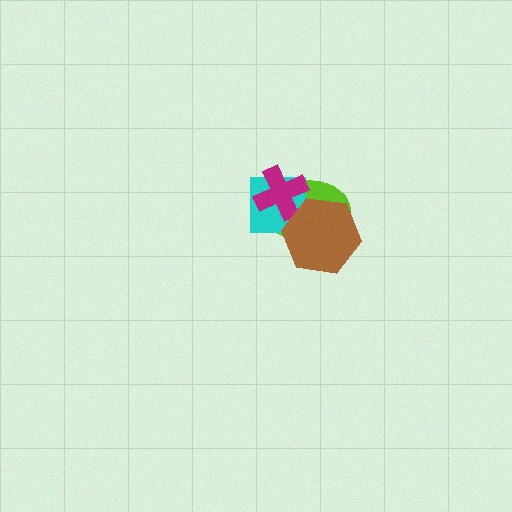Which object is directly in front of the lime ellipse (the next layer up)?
The cyan square is directly in front of the lime ellipse.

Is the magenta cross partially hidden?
Yes, it is partially covered by another shape.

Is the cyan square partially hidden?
Yes, it is partially covered by another shape.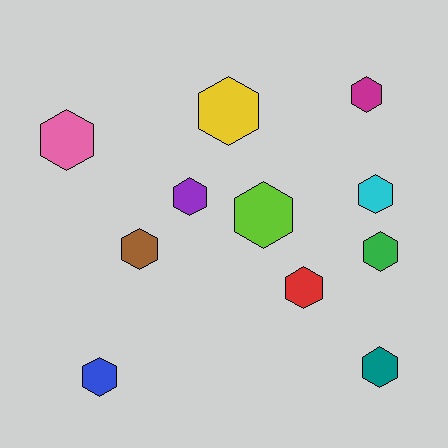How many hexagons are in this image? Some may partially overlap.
There are 11 hexagons.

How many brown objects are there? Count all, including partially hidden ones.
There is 1 brown object.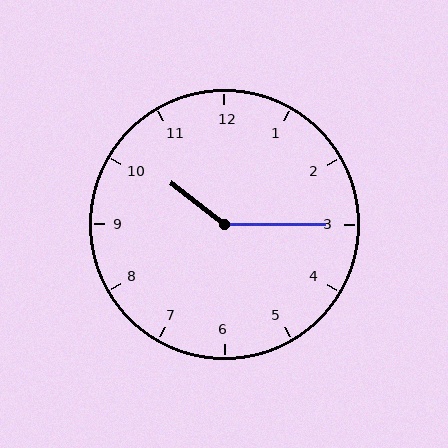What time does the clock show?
10:15.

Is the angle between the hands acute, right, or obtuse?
It is obtuse.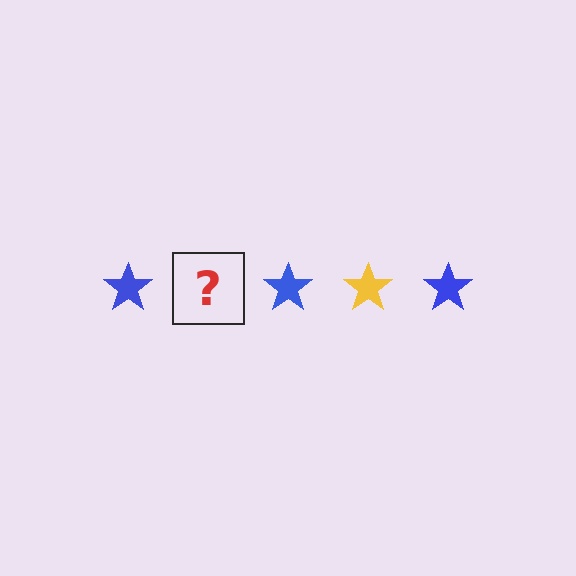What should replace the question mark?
The question mark should be replaced with a yellow star.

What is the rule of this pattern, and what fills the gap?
The rule is that the pattern cycles through blue, yellow stars. The gap should be filled with a yellow star.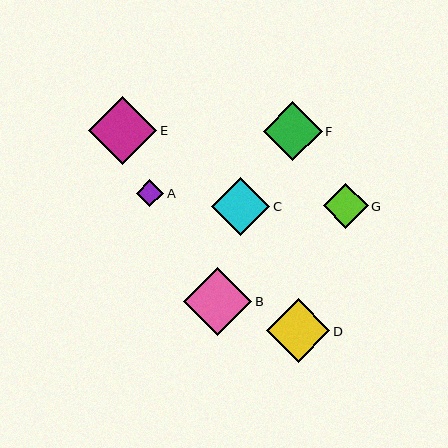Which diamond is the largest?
Diamond B is the largest with a size of approximately 69 pixels.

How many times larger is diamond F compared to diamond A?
Diamond F is approximately 2.1 times the size of diamond A.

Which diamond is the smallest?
Diamond A is the smallest with a size of approximately 28 pixels.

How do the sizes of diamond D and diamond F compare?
Diamond D and diamond F are approximately the same size.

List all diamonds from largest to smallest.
From largest to smallest: B, E, D, F, C, G, A.